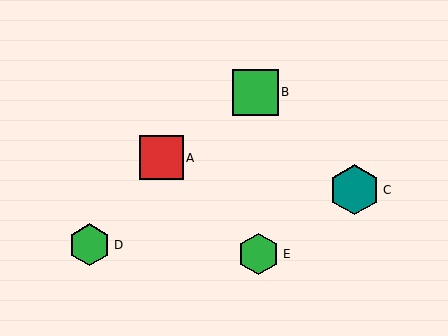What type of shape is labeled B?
Shape B is a green square.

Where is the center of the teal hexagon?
The center of the teal hexagon is at (355, 190).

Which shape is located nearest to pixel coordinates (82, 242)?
The green hexagon (labeled D) at (90, 245) is nearest to that location.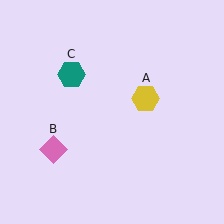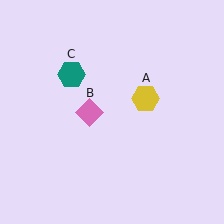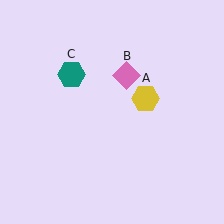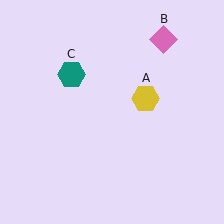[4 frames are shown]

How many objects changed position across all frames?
1 object changed position: pink diamond (object B).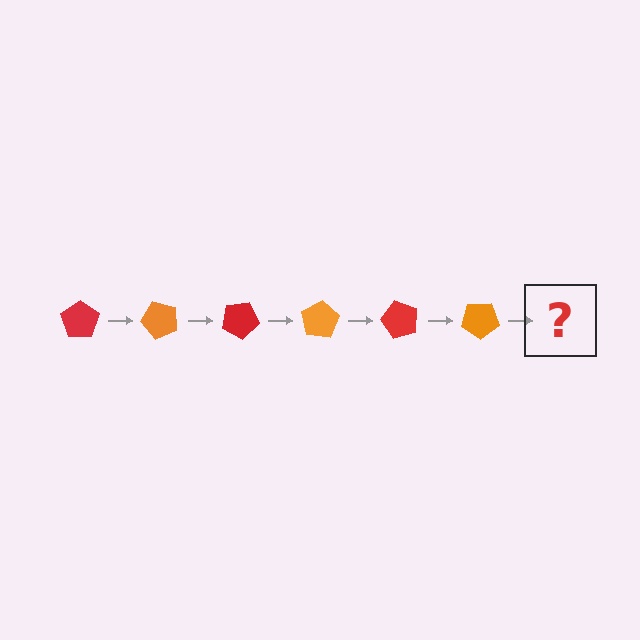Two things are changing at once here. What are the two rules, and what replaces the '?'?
The two rules are that it rotates 50 degrees each step and the color cycles through red and orange. The '?' should be a red pentagon, rotated 300 degrees from the start.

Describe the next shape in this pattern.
It should be a red pentagon, rotated 300 degrees from the start.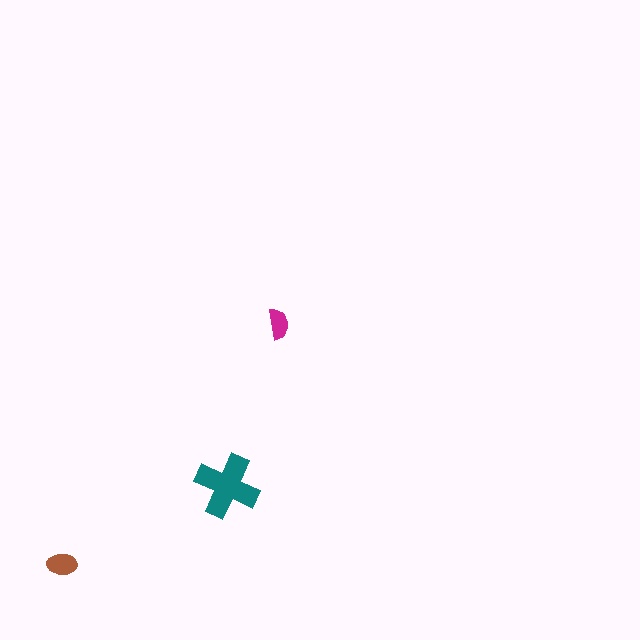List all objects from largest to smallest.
The teal cross, the brown ellipse, the magenta semicircle.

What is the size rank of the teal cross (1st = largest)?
1st.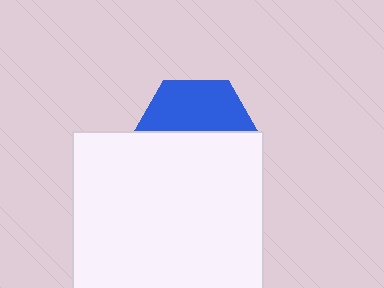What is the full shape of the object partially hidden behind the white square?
The partially hidden object is a blue hexagon.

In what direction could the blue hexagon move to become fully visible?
The blue hexagon could move up. That would shift it out from behind the white square entirely.